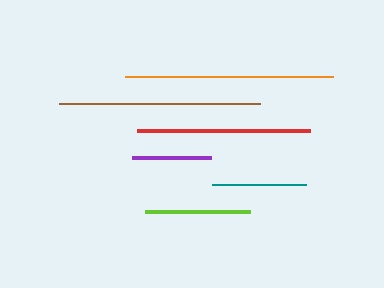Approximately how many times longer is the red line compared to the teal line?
The red line is approximately 1.8 times the length of the teal line.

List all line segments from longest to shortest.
From longest to shortest: orange, brown, red, lime, teal, purple.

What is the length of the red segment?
The red segment is approximately 173 pixels long.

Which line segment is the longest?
The orange line is the longest at approximately 208 pixels.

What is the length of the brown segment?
The brown segment is approximately 201 pixels long.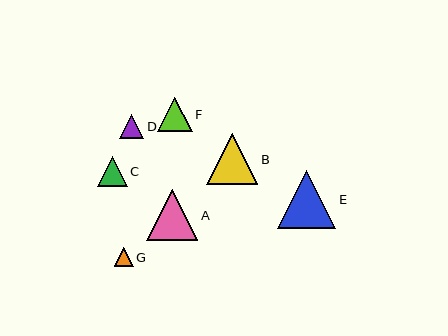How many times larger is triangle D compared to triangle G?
Triangle D is approximately 1.3 times the size of triangle G.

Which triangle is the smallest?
Triangle G is the smallest with a size of approximately 19 pixels.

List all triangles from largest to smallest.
From largest to smallest: E, B, A, F, C, D, G.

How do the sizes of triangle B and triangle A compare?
Triangle B and triangle A are approximately the same size.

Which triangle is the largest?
Triangle E is the largest with a size of approximately 58 pixels.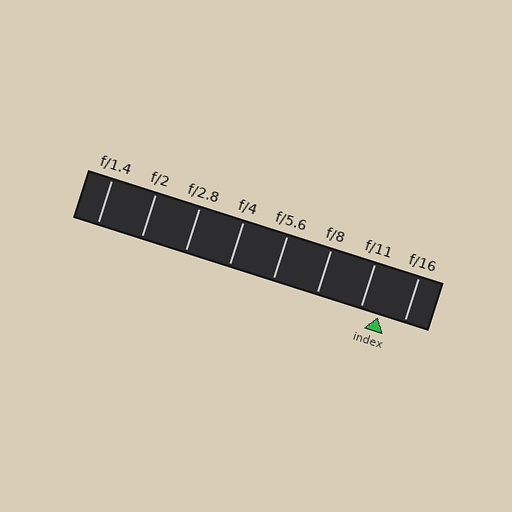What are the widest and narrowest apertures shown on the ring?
The widest aperture shown is f/1.4 and the narrowest is f/16.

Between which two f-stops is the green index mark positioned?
The index mark is between f/11 and f/16.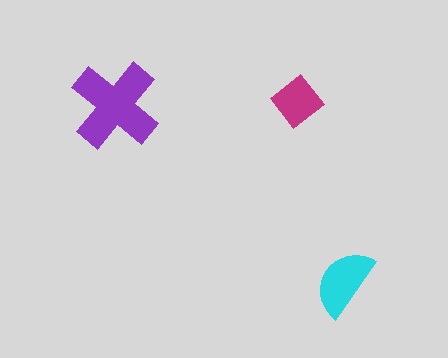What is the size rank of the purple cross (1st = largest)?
1st.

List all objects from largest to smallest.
The purple cross, the cyan semicircle, the magenta diamond.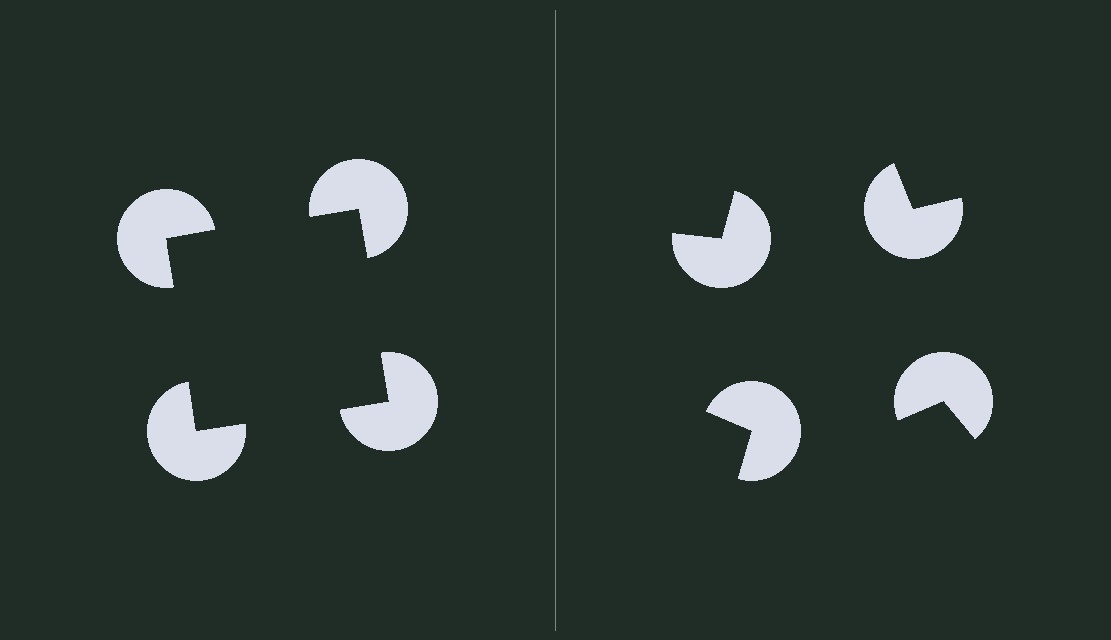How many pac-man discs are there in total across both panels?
8 — 4 on each side.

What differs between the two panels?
The pac-man discs are positioned identically on both sides; only the wedge orientations differ. On the left they align to a square; on the right they are misaligned.